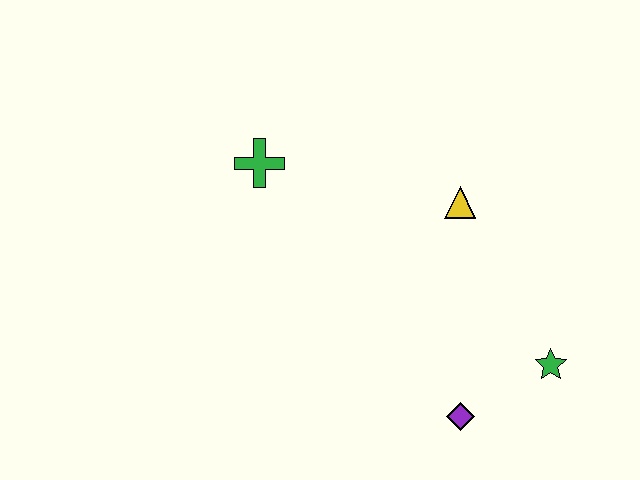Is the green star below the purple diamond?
No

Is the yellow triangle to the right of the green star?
No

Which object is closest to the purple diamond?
The green star is closest to the purple diamond.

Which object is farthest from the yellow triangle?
The purple diamond is farthest from the yellow triangle.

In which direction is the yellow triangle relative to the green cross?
The yellow triangle is to the right of the green cross.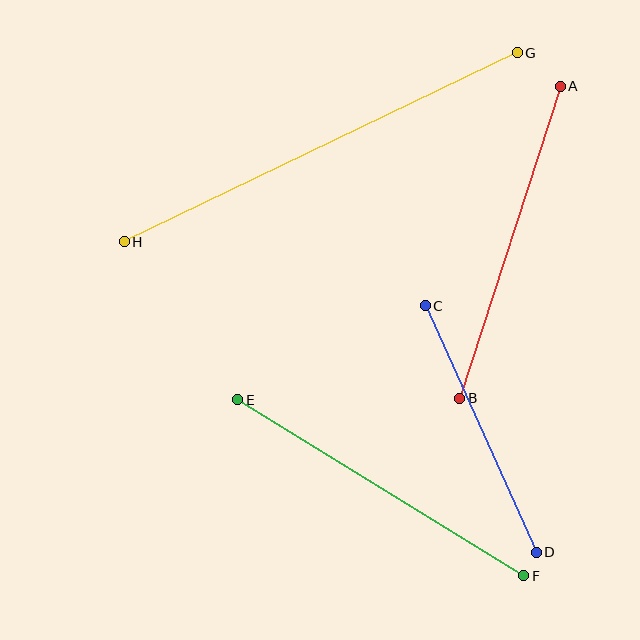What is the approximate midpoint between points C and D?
The midpoint is at approximately (481, 429) pixels.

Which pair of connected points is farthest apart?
Points G and H are farthest apart.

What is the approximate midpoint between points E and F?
The midpoint is at approximately (381, 488) pixels.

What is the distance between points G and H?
The distance is approximately 436 pixels.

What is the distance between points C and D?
The distance is approximately 271 pixels.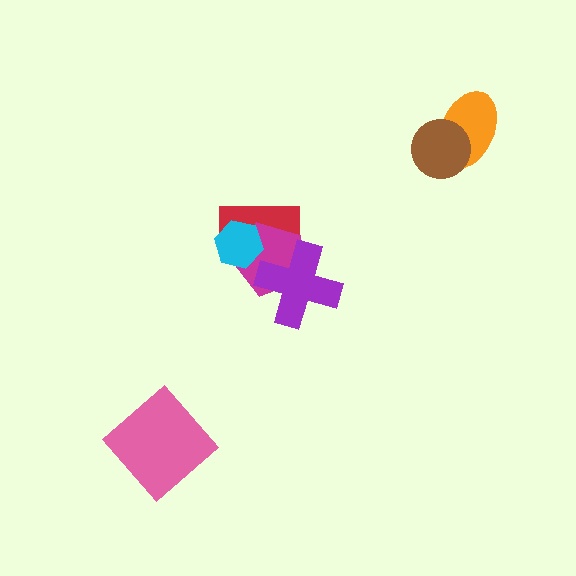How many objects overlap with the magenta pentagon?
3 objects overlap with the magenta pentagon.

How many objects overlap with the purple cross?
2 objects overlap with the purple cross.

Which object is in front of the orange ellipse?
The brown circle is in front of the orange ellipse.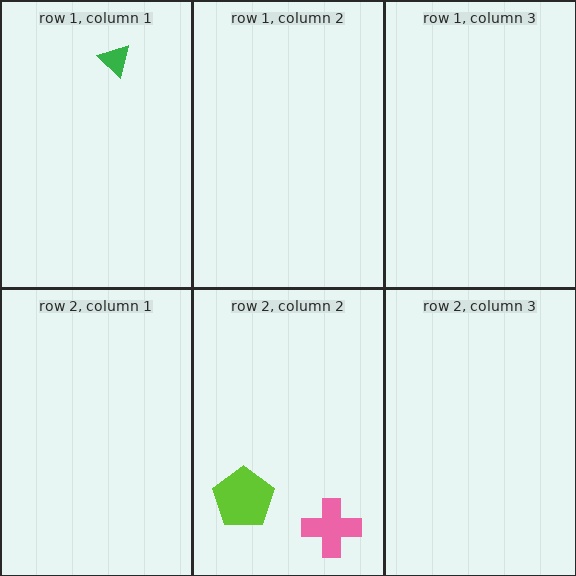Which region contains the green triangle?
The row 1, column 1 region.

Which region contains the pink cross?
The row 2, column 2 region.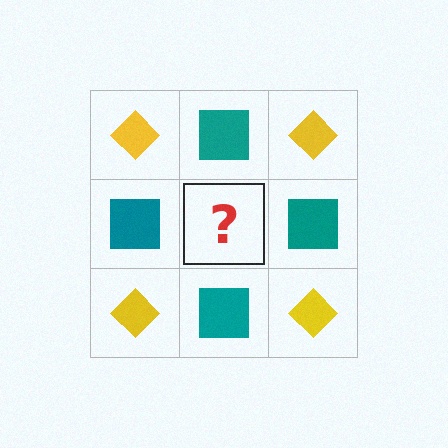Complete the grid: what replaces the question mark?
The question mark should be replaced with a yellow diamond.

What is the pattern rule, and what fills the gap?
The rule is that it alternates yellow diamond and teal square in a checkerboard pattern. The gap should be filled with a yellow diamond.